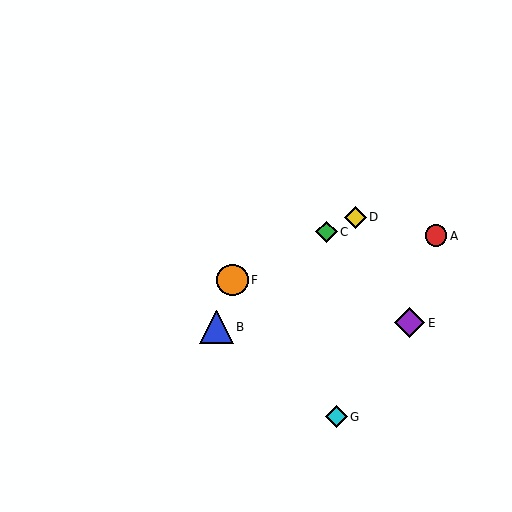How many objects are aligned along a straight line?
3 objects (C, D, F) are aligned along a straight line.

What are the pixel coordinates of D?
Object D is at (355, 217).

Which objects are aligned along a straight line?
Objects C, D, F are aligned along a straight line.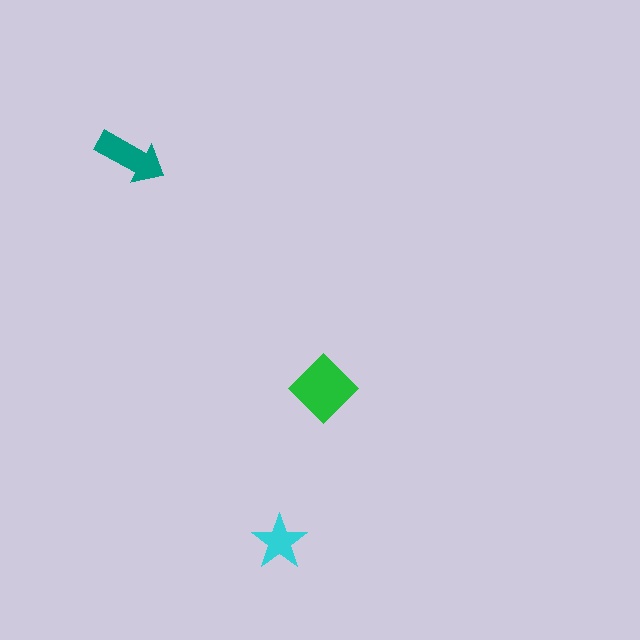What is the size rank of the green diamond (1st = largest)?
1st.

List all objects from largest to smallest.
The green diamond, the teal arrow, the cyan star.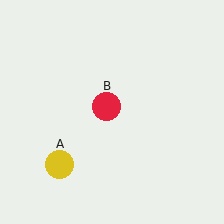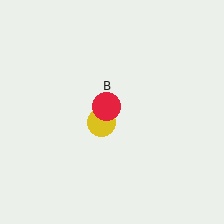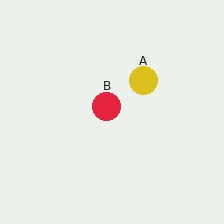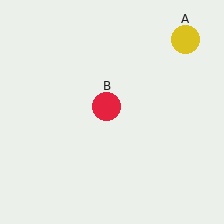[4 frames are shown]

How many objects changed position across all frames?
1 object changed position: yellow circle (object A).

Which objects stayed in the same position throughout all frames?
Red circle (object B) remained stationary.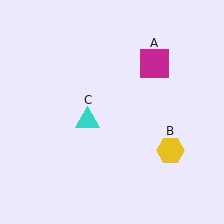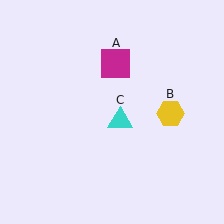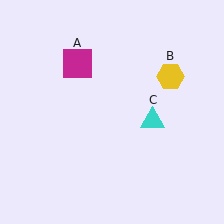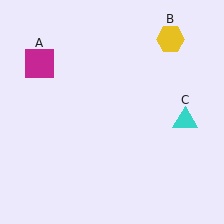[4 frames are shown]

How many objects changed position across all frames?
3 objects changed position: magenta square (object A), yellow hexagon (object B), cyan triangle (object C).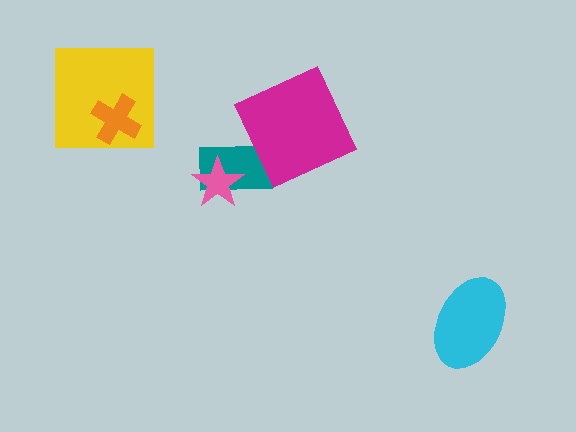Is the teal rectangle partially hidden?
Yes, it is partially covered by another shape.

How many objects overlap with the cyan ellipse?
0 objects overlap with the cyan ellipse.